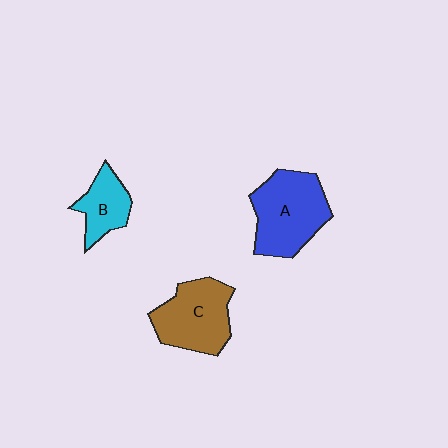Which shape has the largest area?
Shape A (blue).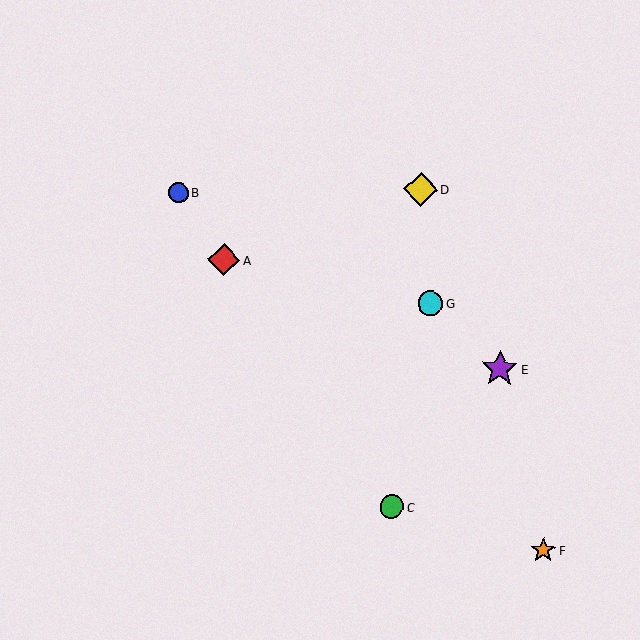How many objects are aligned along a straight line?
3 objects (A, B, C) are aligned along a straight line.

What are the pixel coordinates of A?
Object A is at (224, 260).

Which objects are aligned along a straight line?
Objects A, B, C are aligned along a straight line.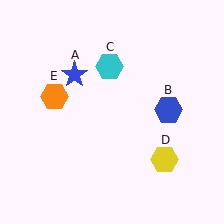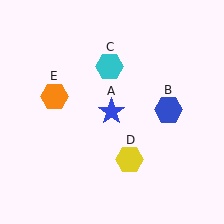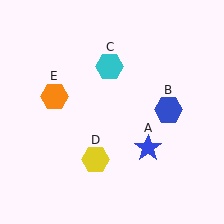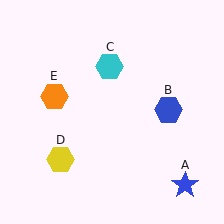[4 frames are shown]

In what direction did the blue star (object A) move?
The blue star (object A) moved down and to the right.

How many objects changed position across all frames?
2 objects changed position: blue star (object A), yellow hexagon (object D).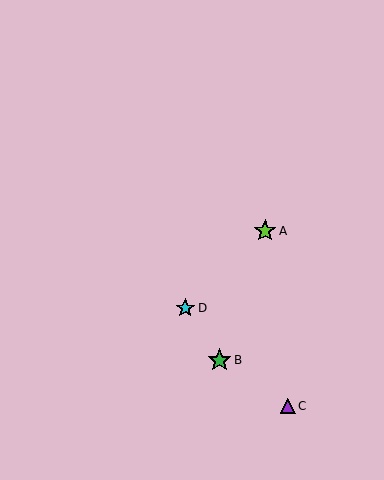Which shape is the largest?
The green star (labeled B) is the largest.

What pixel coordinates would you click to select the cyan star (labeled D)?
Click at (185, 308) to select the cyan star D.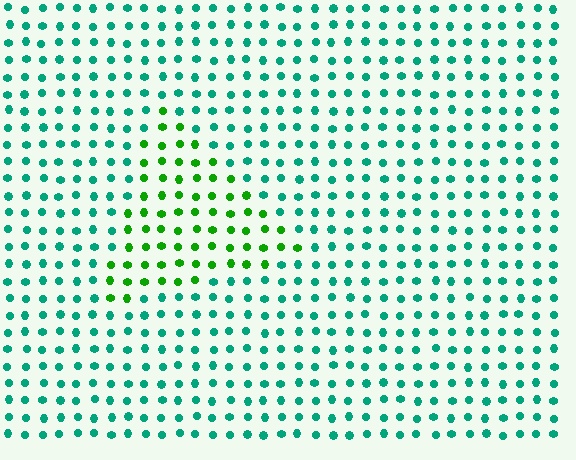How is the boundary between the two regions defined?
The boundary is defined purely by a slight shift in hue (about 48 degrees). Spacing, size, and orientation are identical on both sides.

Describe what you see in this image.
The image is filled with small teal elements in a uniform arrangement. A triangle-shaped region is visible where the elements are tinted to a slightly different hue, forming a subtle color boundary.